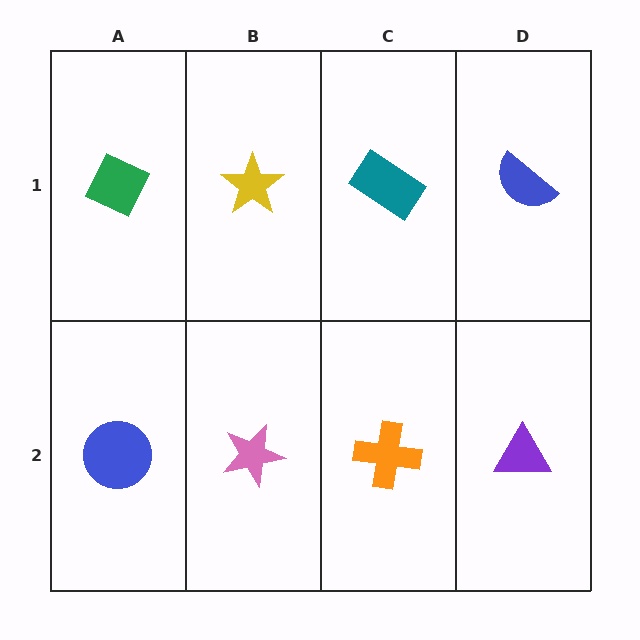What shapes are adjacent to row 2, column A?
A green diamond (row 1, column A), a pink star (row 2, column B).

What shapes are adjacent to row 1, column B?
A pink star (row 2, column B), a green diamond (row 1, column A), a teal rectangle (row 1, column C).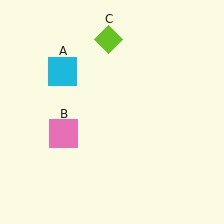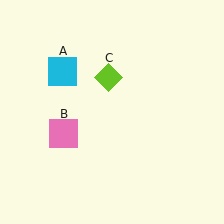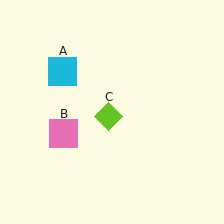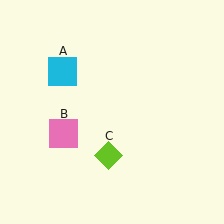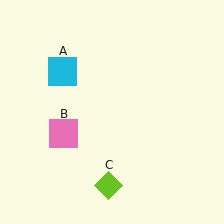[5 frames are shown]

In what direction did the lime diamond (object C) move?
The lime diamond (object C) moved down.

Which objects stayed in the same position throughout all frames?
Cyan square (object A) and pink square (object B) remained stationary.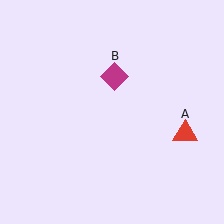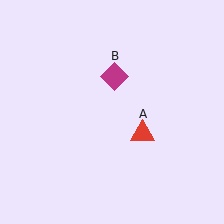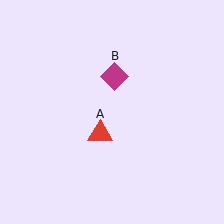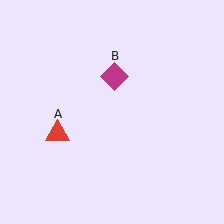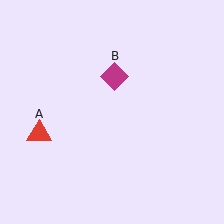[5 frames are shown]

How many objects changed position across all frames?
1 object changed position: red triangle (object A).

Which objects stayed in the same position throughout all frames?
Magenta diamond (object B) remained stationary.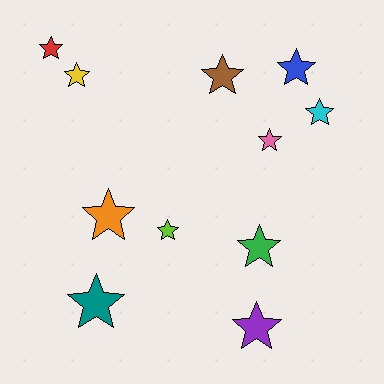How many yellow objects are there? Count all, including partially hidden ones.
There is 1 yellow object.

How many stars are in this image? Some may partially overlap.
There are 11 stars.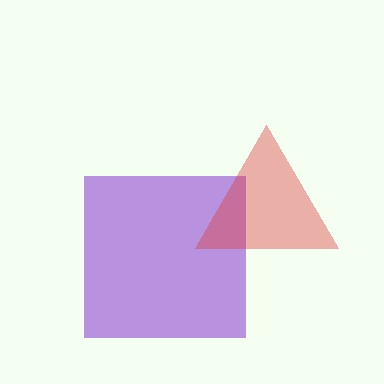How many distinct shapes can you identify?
There are 2 distinct shapes: a purple square, a red triangle.